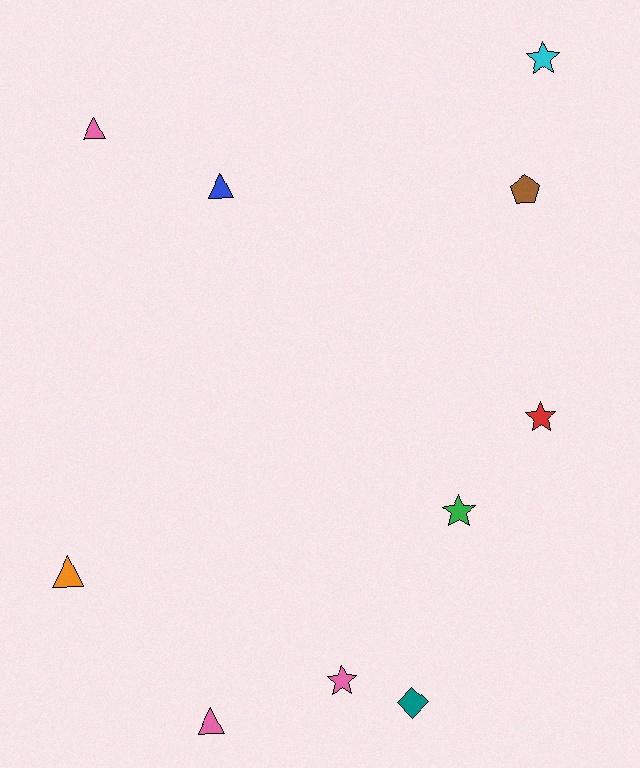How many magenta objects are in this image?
There are no magenta objects.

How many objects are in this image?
There are 10 objects.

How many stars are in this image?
There are 4 stars.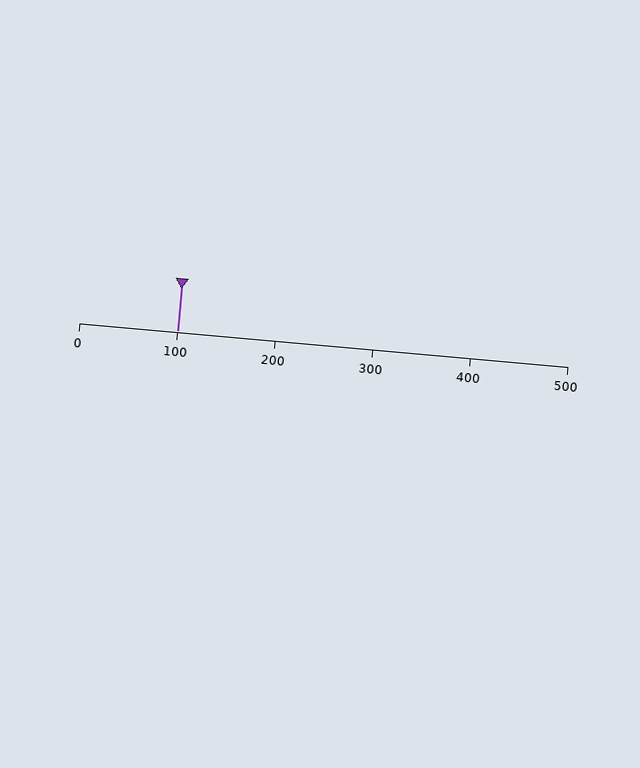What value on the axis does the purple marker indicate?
The marker indicates approximately 100.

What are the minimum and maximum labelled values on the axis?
The axis runs from 0 to 500.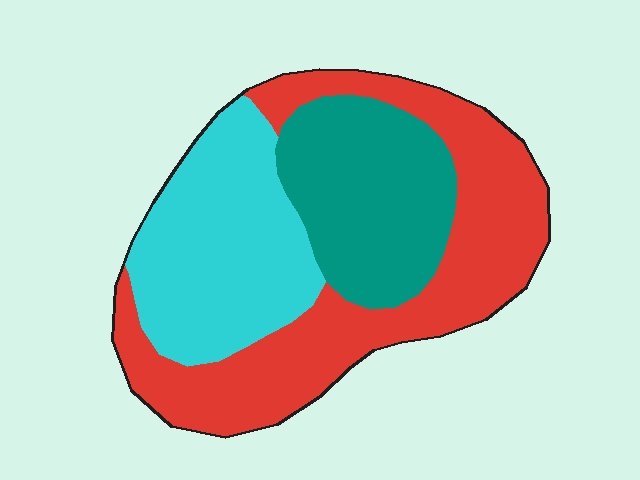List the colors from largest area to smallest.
From largest to smallest: red, cyan, teal.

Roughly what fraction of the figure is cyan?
Cyan covers about 30% of the figure.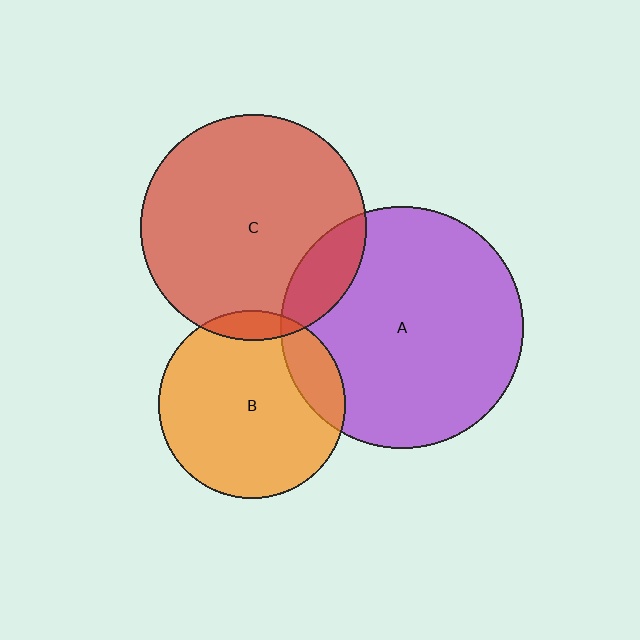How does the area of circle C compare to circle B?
Approximately 1.4 times.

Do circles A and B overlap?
Yes.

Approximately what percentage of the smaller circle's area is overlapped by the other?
Approximately 15%.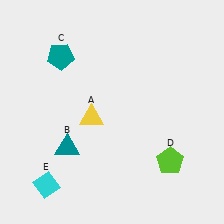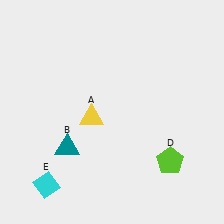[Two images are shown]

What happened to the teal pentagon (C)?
The teal pentagon (C) was removed in Image 2. It was in the top-left area of Image 1.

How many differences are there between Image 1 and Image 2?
There is 1 difference between the two images.